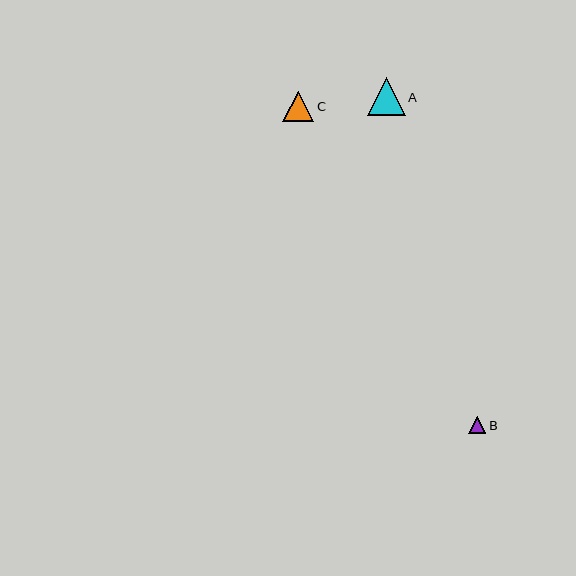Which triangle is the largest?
Triangle A is the largest with a size of approximately 38 pixels.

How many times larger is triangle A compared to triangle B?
Triangle A is approximately 2.3 times the size of triangle B.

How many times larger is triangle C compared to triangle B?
Triangle C is approximately 1.8 times the size of triangle B.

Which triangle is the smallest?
Triangle B is the smallest with a size of approximately 17 pixels.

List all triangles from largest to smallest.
From largest to smallest: A, C, B.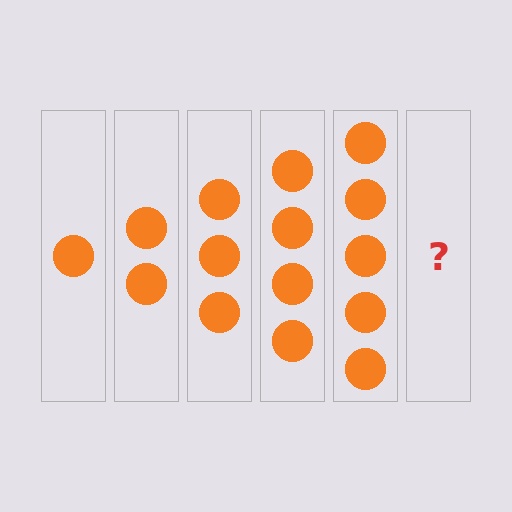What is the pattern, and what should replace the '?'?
The pattern is that each step adds one more circle. The '?' should be 6 circles.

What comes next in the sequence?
The next element should be 6 circles.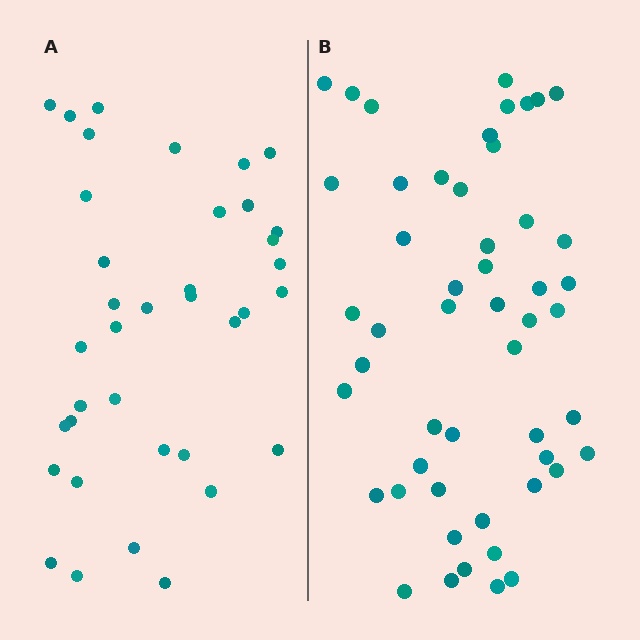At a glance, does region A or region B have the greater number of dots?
Region B (the right region) has more dots.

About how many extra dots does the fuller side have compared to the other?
Region B has approximately 15 more dots than region A.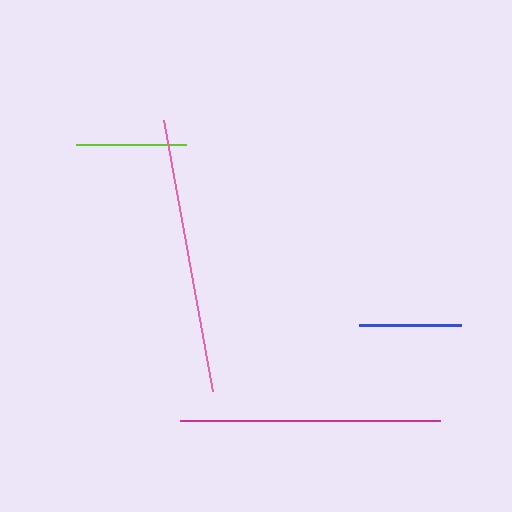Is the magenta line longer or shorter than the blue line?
The magenta line is longer than the blue line.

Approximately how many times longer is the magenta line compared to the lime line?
The magenta line is approximately 2.4 times the length of the lime line.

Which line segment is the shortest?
The blue line is the shortest at approximately 102 pixels.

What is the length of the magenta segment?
The magenta segment is approximately 260 pixels long.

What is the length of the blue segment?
The blue segment is approximately 102 pixels long.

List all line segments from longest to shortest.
From longest to shortest: pink, magenta, lime, blue.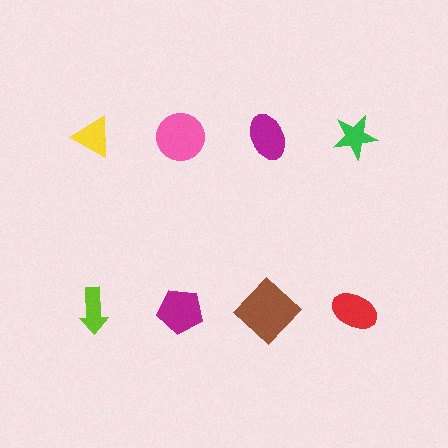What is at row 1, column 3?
A magenta ellipse.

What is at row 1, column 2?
A pink circle.